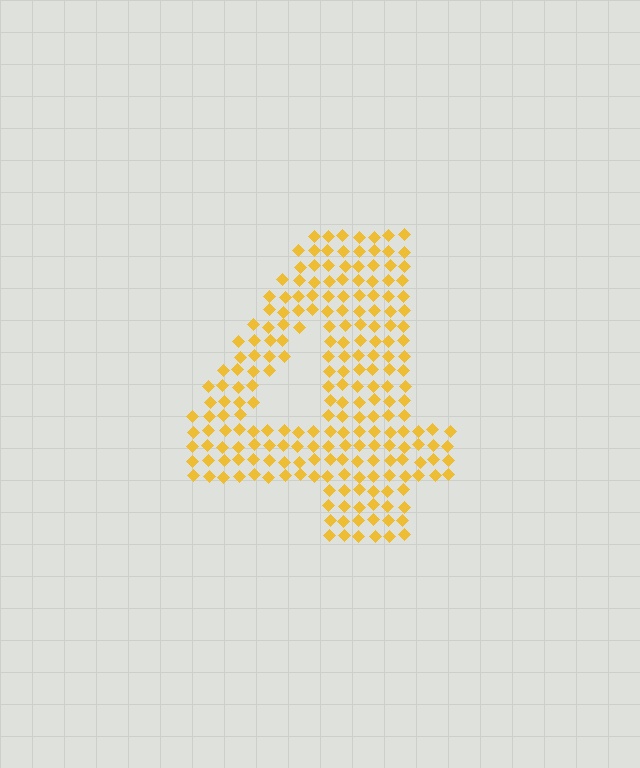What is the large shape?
The large shape is the digit 4.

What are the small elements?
The small elements are diamonds.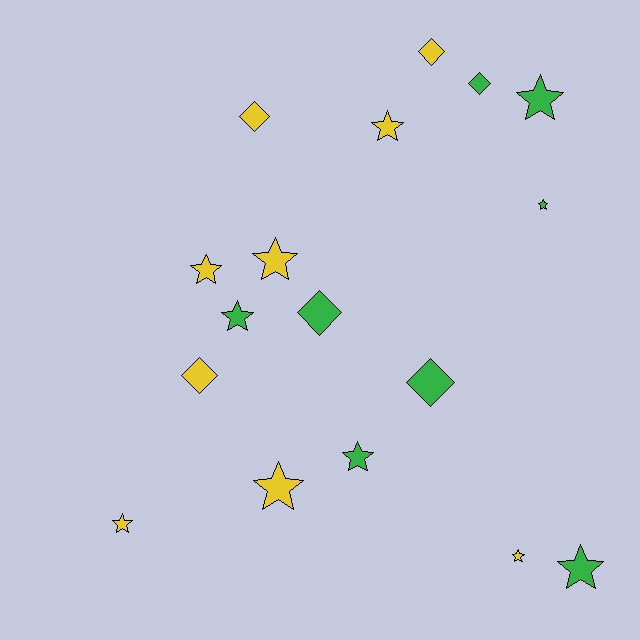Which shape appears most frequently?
Star, with 11 objects.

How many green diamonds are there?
There are 3 green diamonds.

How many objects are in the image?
There are 17 objects.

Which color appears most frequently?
Yellow, with 9 objects.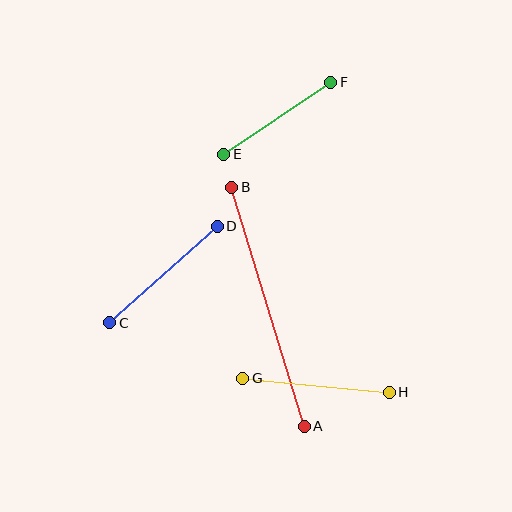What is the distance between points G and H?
The distance is approximately 147 pixels.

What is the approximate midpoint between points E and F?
The midpoint is at approximately (277, 118) pixels.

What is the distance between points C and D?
The distance is approximately 144 pixels.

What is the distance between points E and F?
The distance is approximately 129 pixels.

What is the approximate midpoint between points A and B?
The midpoint is at approximately (268, 307) pixels.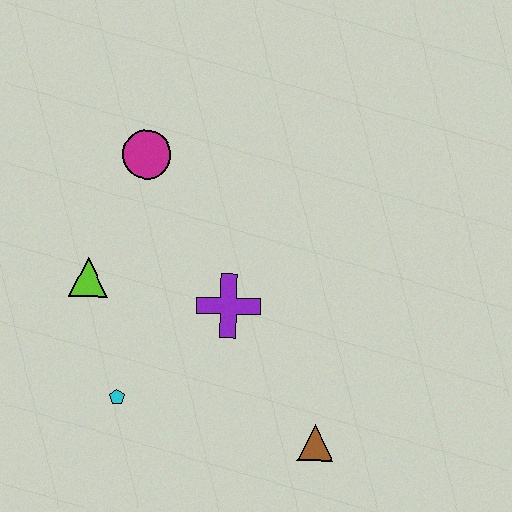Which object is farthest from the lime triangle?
The brown triangle is farthest from the lime triangle.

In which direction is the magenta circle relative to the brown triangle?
The magenta circle is above the brown triangle.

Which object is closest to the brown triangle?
The purple cross is closest to the brown triangle.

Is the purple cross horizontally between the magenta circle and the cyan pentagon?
No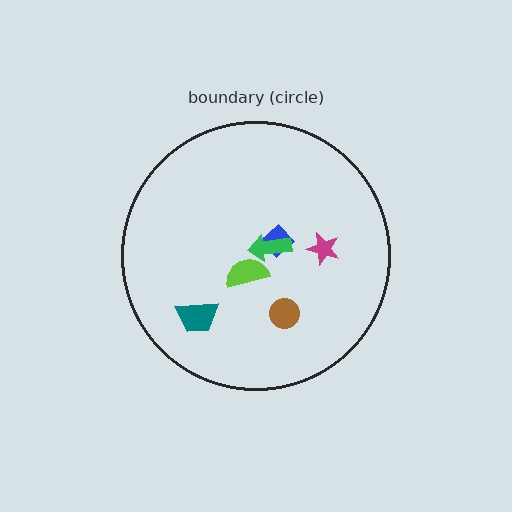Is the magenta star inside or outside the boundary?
Inside.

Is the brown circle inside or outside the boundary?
Inside.